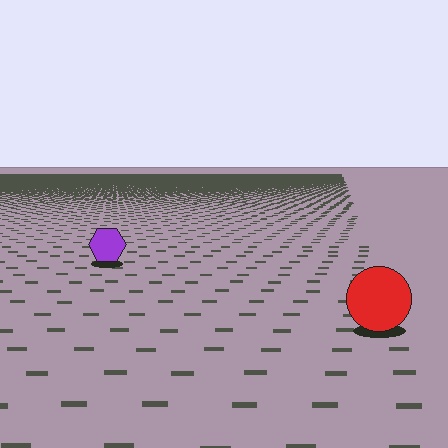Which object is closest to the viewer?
The red circle is closest. The texture marks near it are larger and more spread out.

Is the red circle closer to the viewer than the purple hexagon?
Yes. The red circle is closer — you can tell from the texture gradient: the ground texture is coarser near it.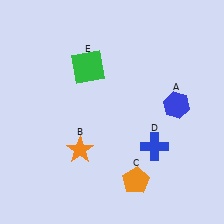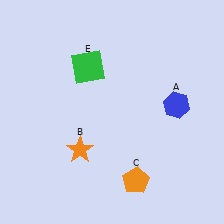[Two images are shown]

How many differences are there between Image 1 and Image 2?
There is 1 difference between the two images.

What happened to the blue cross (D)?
The blue cross (D) was removed in Image 2. It was in the bottom-right area of Image 1.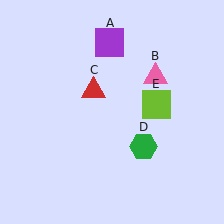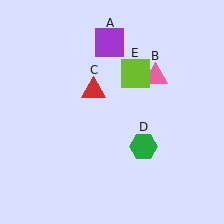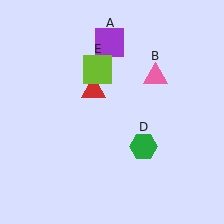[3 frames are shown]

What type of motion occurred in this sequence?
The lime square (object E) rotated counterclockwise around the center of the scene.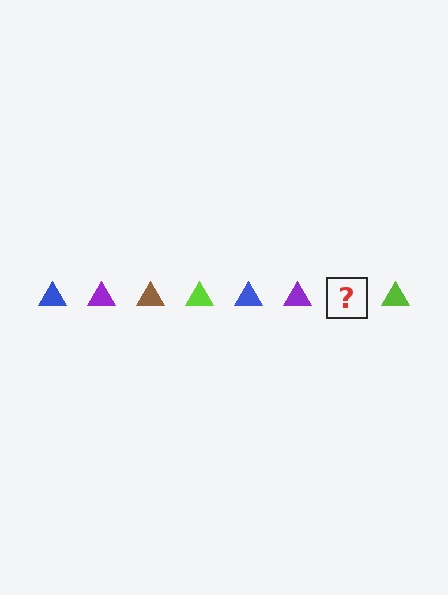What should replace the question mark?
The question mark should be replaced with a brown triangle.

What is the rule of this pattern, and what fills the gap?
The rule is that the pattern cycles through blue, purple, brown, lime triangles. The gap should be filled with a brown triangle.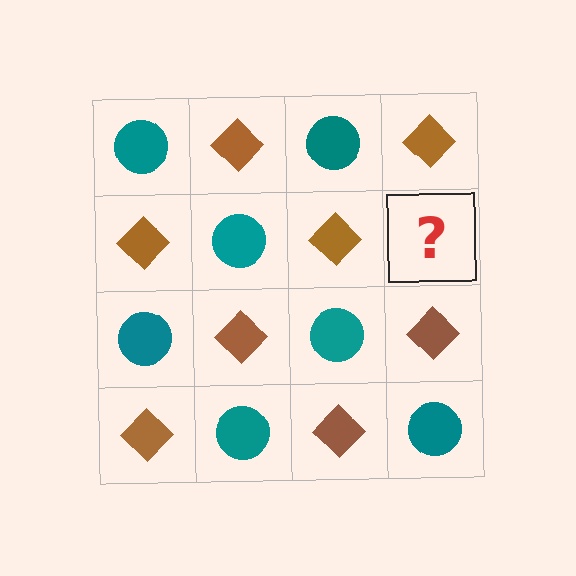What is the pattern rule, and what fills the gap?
The rule is that it alternates teal circle and brown diamond in a checkerboard pattern. The gap should be filled with a teal circle.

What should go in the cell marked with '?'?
The missing cell should contain a teal circle.